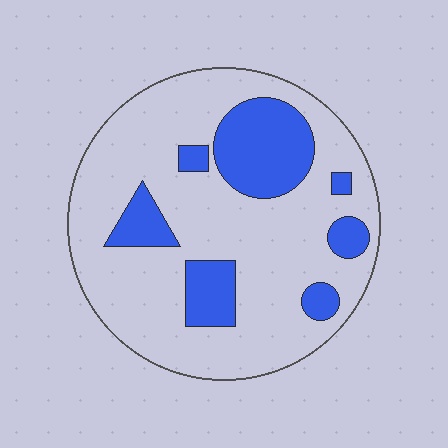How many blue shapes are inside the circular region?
7.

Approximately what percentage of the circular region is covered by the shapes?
Approximately 25%.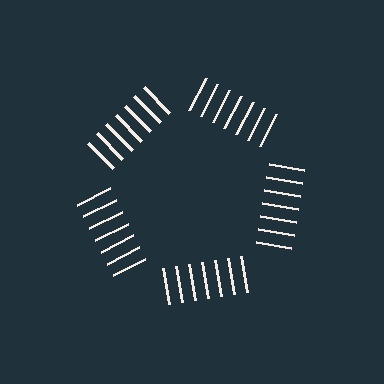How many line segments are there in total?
35 — 7 along each of the 5 edges.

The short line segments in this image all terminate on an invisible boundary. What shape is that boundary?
An illusory pentagon — the line segments terminate on its edges but no continuous stroke is drawn.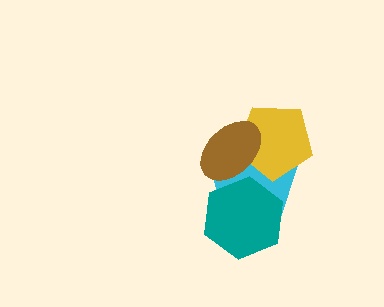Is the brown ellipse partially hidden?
No, no other shape covers it.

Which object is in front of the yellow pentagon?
The brown ellipse is in front of the yellow pentagon.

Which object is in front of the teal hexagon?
The brown ellipse is in front of the teal hexagon.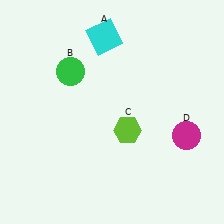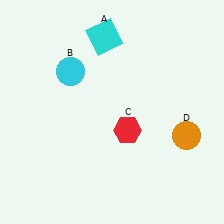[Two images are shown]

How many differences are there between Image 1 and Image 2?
There are 3 differences between the two images.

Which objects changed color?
B changed from green to cyan. C changed from lime to red. D changed from magenta to orange.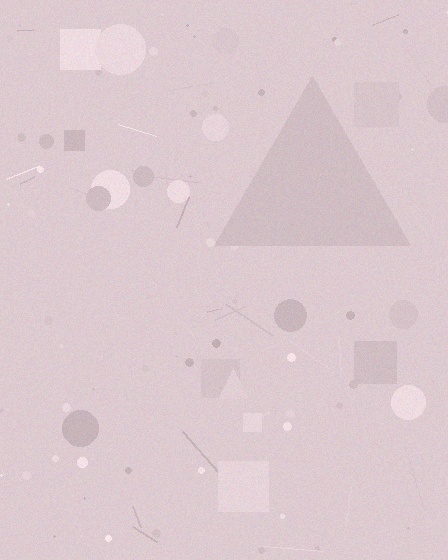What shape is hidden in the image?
A triangle is hidden in the image.